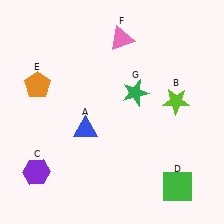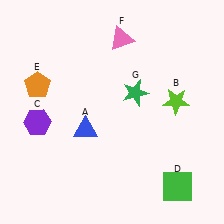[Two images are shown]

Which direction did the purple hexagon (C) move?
The purple hexagon (C) moved up.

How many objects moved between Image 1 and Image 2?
1 object moved between the two images.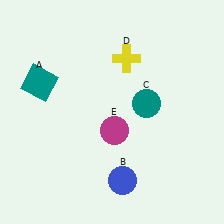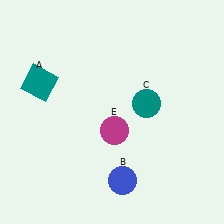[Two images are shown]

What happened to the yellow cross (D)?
The yellow cross (D) was removed in Image 2. It was in the top-right area of Image 1.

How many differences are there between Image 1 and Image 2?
There is 1 difference between the two images.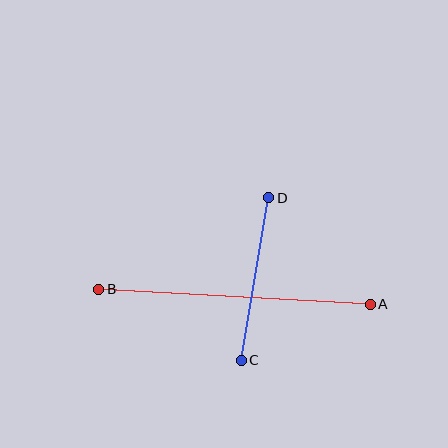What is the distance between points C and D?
The distance is approximately 165 pixels.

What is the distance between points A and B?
The distance is approximately 272 pixels.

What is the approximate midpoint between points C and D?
The midpoint is at approximately (255, 279) pixels.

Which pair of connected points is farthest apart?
Points A and B are farthest apart.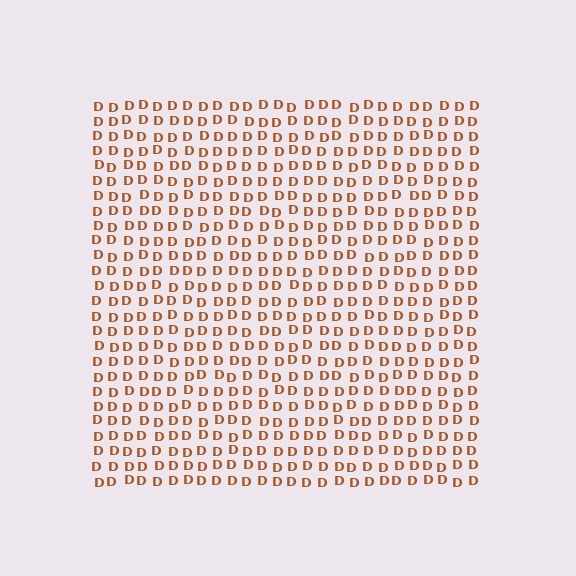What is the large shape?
The large shape is a square.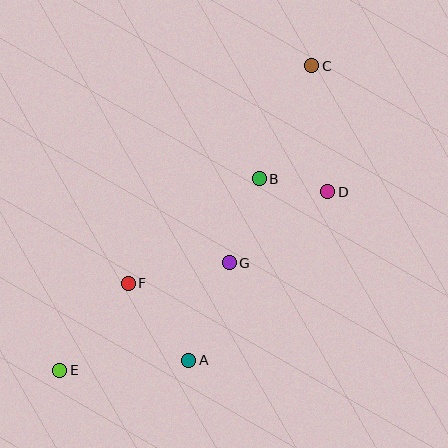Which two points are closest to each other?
Points B and D are closest to each other.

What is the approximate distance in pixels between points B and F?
The distance between B and F is approximately 168 pixels.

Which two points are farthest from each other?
Points C and E are farthest from each other.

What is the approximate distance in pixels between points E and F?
The distance between E and F is approximately 110 pixels.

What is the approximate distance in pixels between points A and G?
The distance between A and G is approximately 106 pixels.